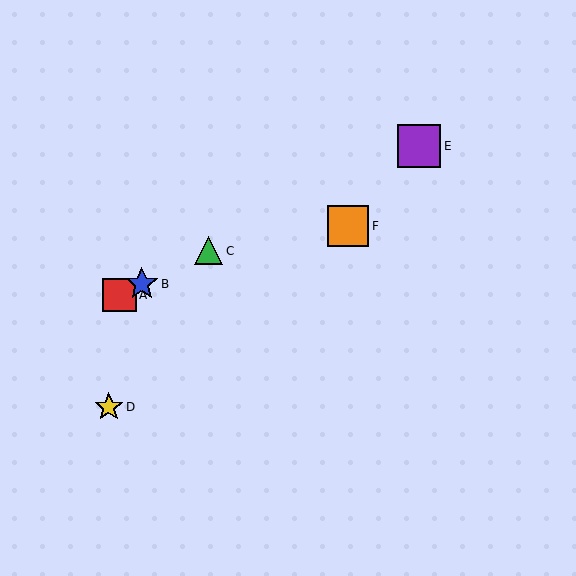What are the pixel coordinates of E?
Object E is at (419, 146).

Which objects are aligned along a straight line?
Objects A, B, C, E are aligned along a straight line.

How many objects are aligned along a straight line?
4 objects (A, B, C, E) are aligned along a straight line.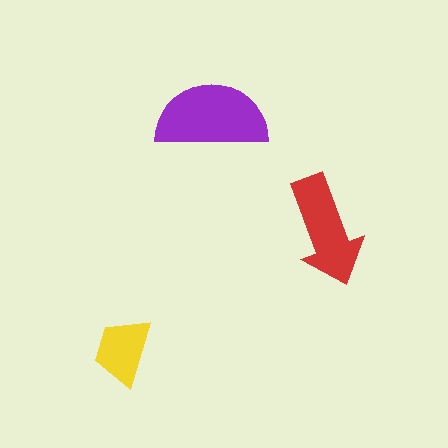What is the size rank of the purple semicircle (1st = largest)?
1st.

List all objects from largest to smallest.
The purple semicircle, the red arrow, the yellow trapezoid.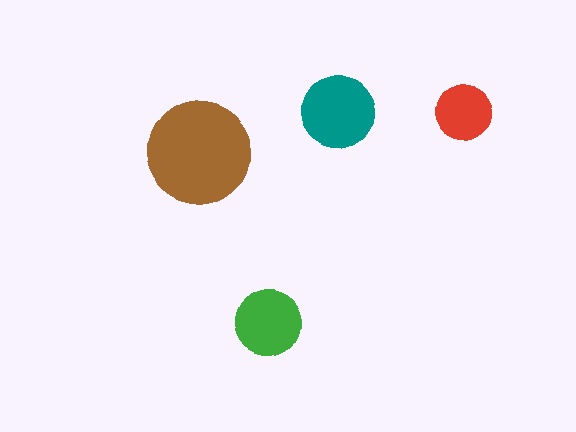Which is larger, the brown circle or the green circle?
The brown one.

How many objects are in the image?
There are 4 objects in the image.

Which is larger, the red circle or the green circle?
The green one.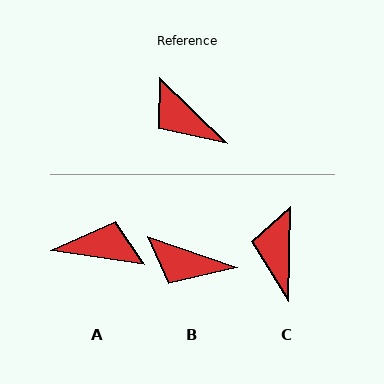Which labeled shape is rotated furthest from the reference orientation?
A, about 145 degrees away.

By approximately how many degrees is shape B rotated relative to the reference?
Approximately 25 degrees counter-clockwise.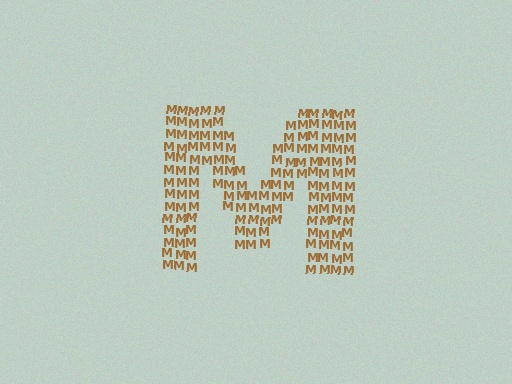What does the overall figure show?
The overall figure shows the letter M.